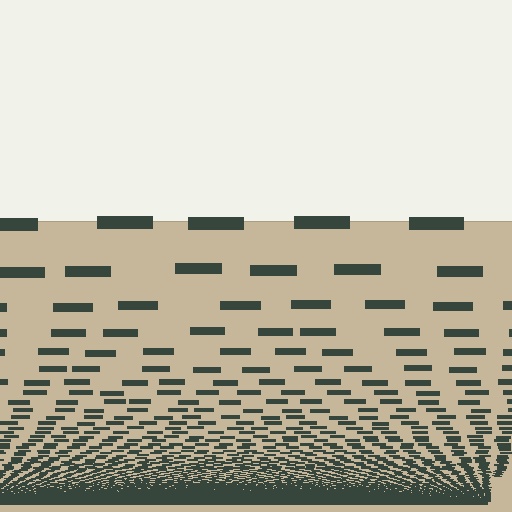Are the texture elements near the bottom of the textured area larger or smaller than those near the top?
Smaller. The gradient is inverted — elements near the bottom are smaller and denser.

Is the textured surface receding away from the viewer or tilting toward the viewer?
The surface appears to tilt toward the viewer. Texture elements get larger and sparser toward the top.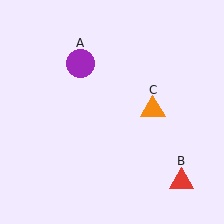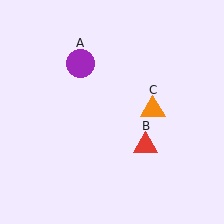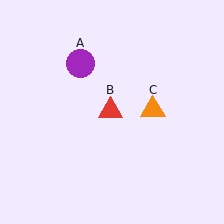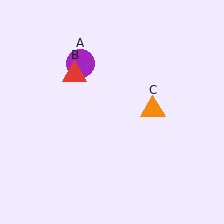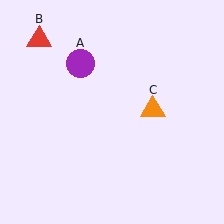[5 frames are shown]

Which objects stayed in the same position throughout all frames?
Purple circle (object A) and orange triangle (object C) remained stationary.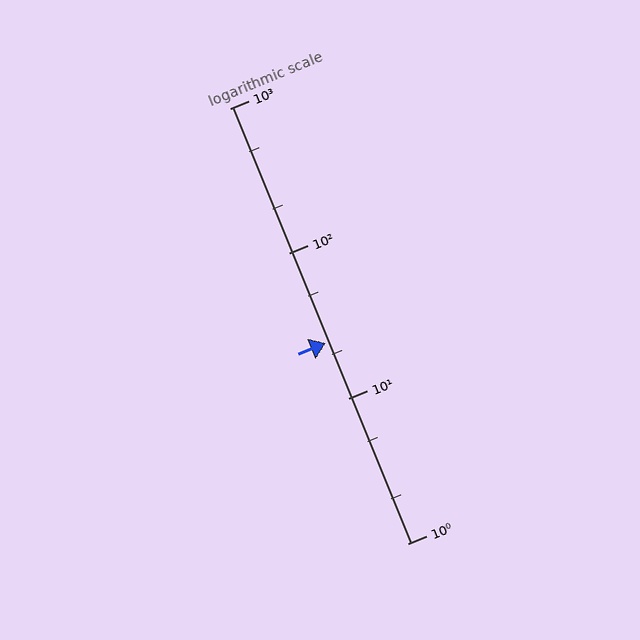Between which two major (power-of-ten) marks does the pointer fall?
The pointer is between 10 and 100.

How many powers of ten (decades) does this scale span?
The scale spans 3 decades, from 1 to 1000.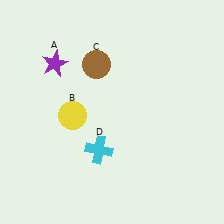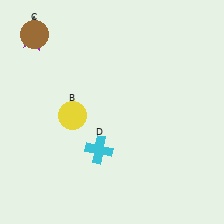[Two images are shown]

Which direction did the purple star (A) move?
The purple star (A) moved up.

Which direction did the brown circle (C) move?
The brown circle (C) moved left.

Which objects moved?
The objects that moved are: the purple star (A), the brown circle (C).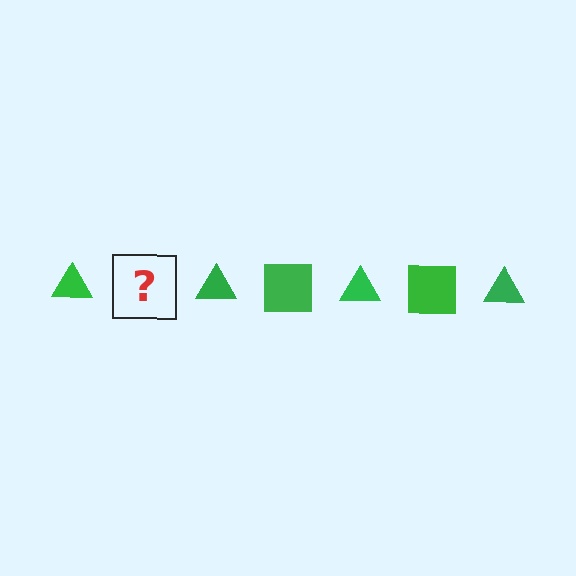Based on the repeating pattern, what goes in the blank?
The blank should be a green square.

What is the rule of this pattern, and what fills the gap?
The rule is that the pattern cycles through triangle, square shapes in green. The gap should be filled with a green square.